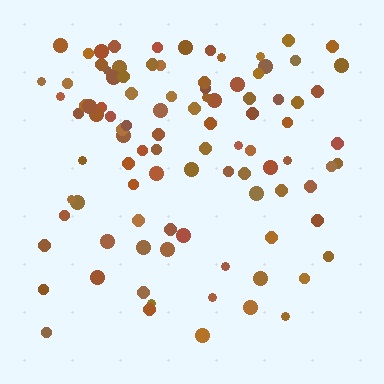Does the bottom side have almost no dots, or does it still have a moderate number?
Still a moderate number, just noticeably fewer than the top.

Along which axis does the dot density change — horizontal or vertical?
Vertical.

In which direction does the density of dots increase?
From bottom to top, with the top side densest.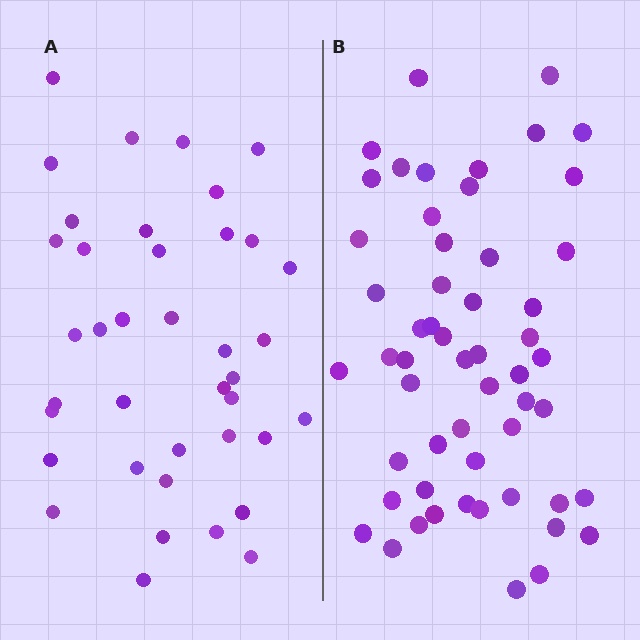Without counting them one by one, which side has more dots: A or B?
Region B (the right region) has more dots.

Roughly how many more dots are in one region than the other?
Region B has approximately 15 more dots than region A.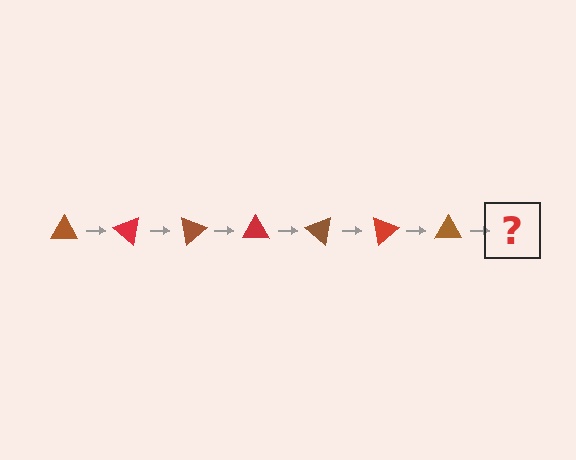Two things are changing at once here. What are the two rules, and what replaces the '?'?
The two rules are that it rotates 40 degrees each step and the color cycles through brown and red. The '?' should be a red triangle, rotated 280 degrees from the start.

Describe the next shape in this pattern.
It should be a red triangle, rotated 280 degrees from the start.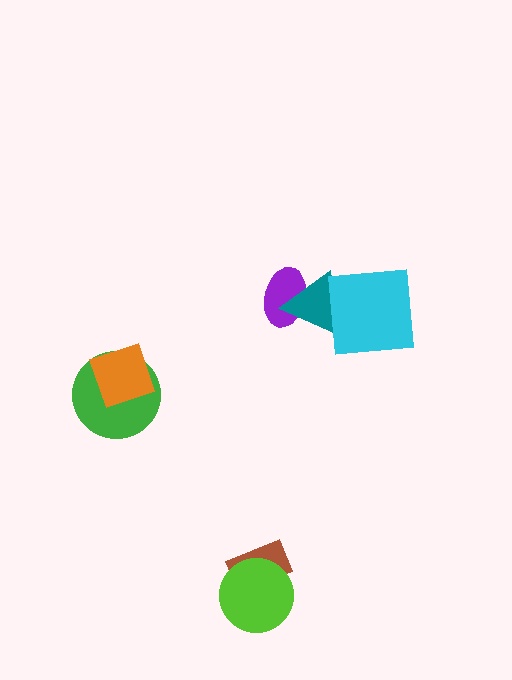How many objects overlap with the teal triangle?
2 objects overlap with the teal triangle.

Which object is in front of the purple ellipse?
The teal triangle is in front of the purple ellipse.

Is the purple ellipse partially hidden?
Yes, it is partially covered by another shape.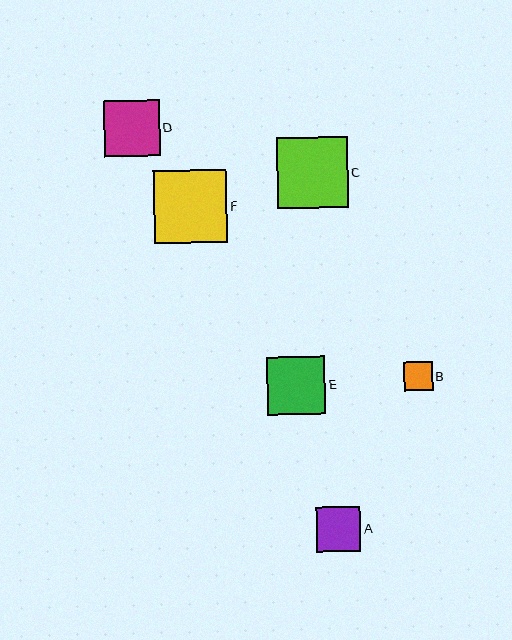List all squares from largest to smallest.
From largest to smallest: F, C, E, D, A, B.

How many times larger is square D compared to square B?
Square D is approximately 1.9 times the size of square B.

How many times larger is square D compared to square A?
Square D is approximately 1.3 times the size of square A.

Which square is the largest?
Square F is the largest with a size of approximately 73 pixels.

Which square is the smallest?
Square B is the smallest with a size of approximately 29 pixels.